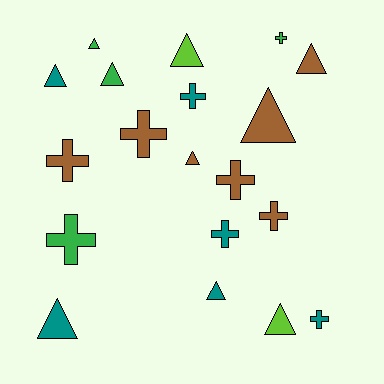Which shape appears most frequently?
Triangle, with 10 objects.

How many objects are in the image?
There are 19 objects.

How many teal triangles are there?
There are 3 teal triangles.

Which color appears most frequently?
Brown, with 7 objects.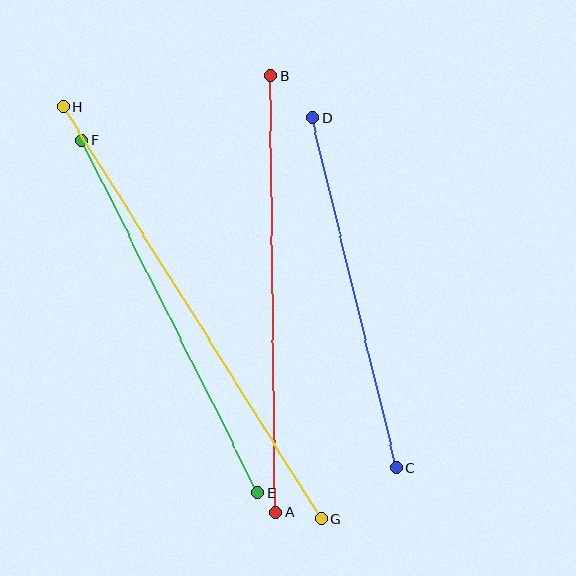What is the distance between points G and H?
The distance is approximately 487 pixels.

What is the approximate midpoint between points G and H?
The midpoint is at approximately (192, 313) pixels.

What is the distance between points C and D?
The distance is approximately 359 pixels.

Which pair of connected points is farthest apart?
Points G and H are farthest apart.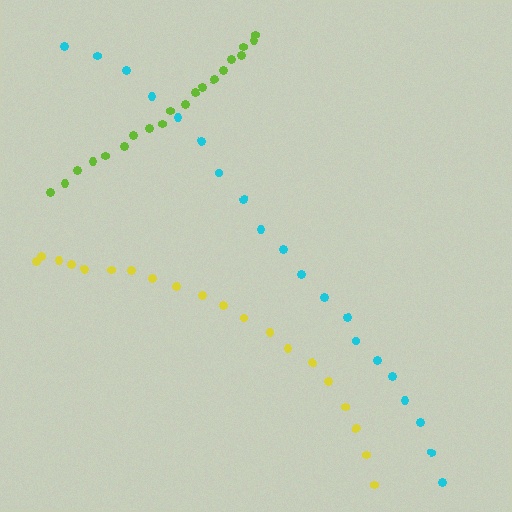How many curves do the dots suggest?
There are 3 distinct paths.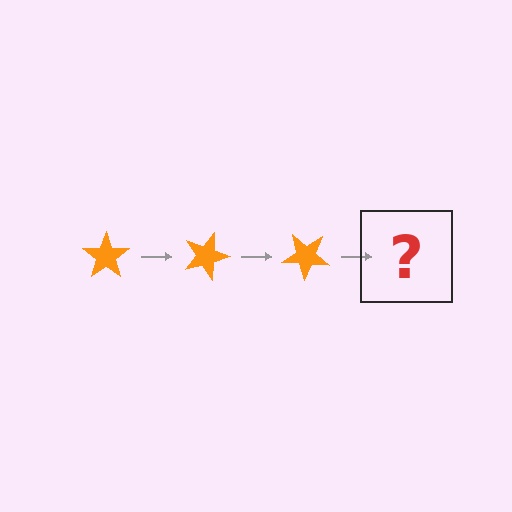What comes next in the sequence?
The next element should be an orange star rotated 60 degrees.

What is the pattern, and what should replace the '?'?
The pattern is that the star rotates 20 degrees each step. The '?' should be an orange star rotated 60 degrees.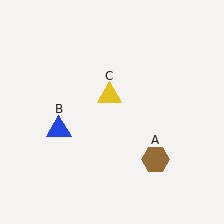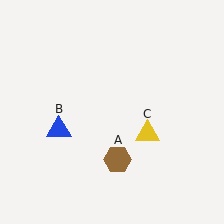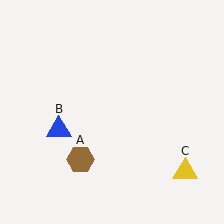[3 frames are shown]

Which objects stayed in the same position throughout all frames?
Blue triangle (object B) remained stationary.